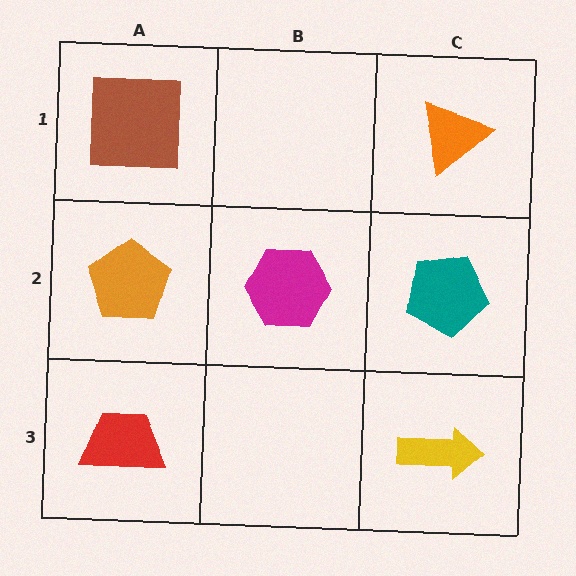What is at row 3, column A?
A red trapezoid.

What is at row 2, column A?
An orange pentagon.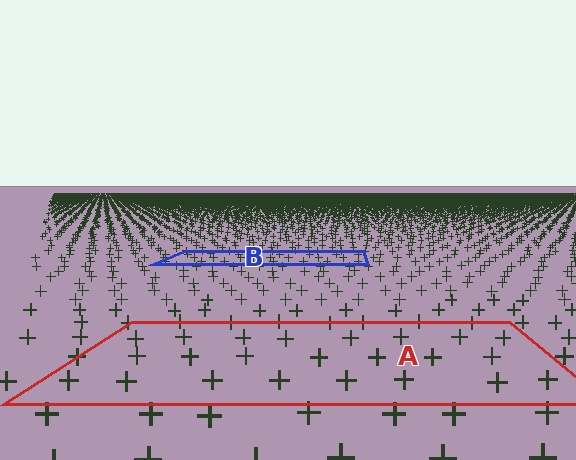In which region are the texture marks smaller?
The texture marks are smaller in region B, because it is farther away.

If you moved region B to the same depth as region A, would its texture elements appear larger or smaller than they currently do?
They would appear larger. At a closer depth, the same texture elements are projected at a bigger on-screen size.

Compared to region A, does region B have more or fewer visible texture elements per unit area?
Region B has more texture elements per unit area — they are packed more densely because it is farther away.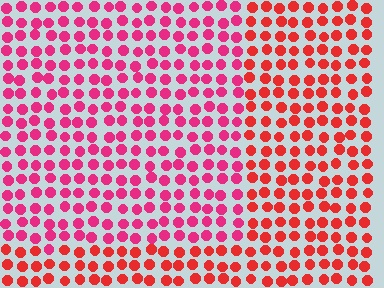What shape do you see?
I see a rectangle.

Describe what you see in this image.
The image is filled with small red elements in a uniform arrangement. A rectangle-shaped region is visible where the elements are tinted to a slightly different hue, forming a subtle color boundary.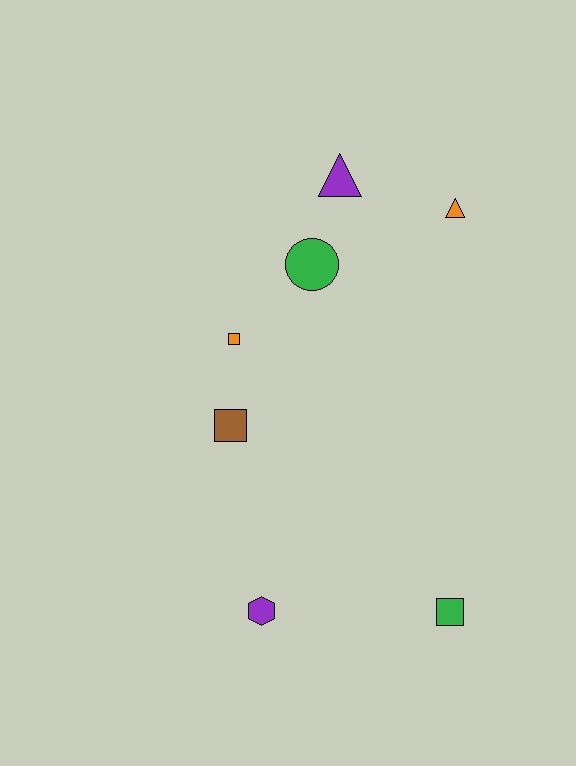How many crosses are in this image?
There are no crosses.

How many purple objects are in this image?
There are 2 purple objects.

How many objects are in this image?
There are 7 objects.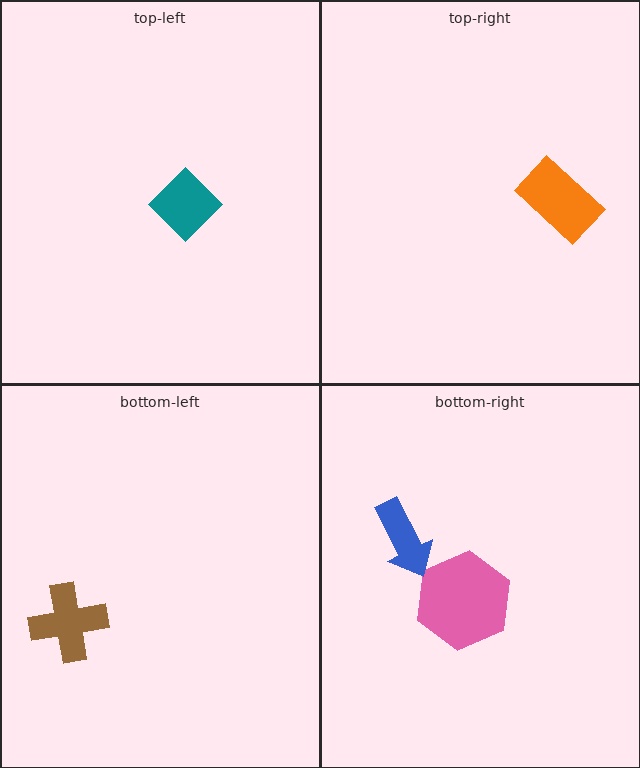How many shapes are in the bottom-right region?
2.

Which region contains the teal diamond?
The top-left region.